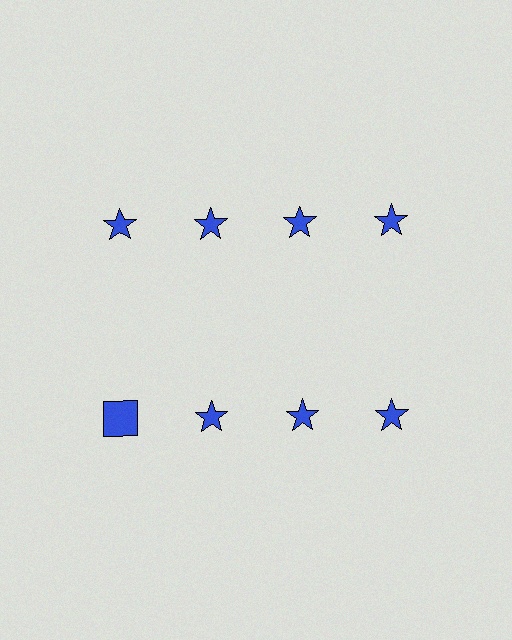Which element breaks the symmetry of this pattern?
The blue square in the second row, leftmost column breaks the symmetry. All other shapes are blue stars.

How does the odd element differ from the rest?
It has a different shape: square instead of star.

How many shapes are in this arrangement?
There are 8 shapes arranged in a grid pattern.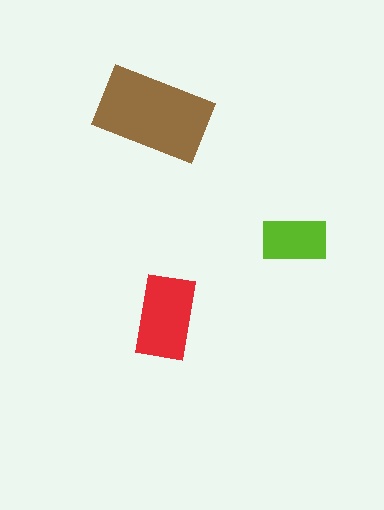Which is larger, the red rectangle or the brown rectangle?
The brown one.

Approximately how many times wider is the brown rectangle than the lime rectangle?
About 1.5 times wider.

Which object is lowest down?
The red rectangle is bottommost.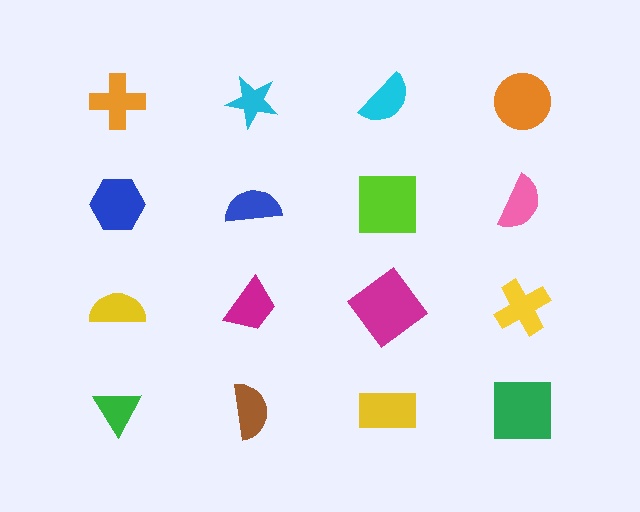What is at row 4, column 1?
A green triangle.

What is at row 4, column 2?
A brown semicircle.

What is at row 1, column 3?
A cyan semicircle.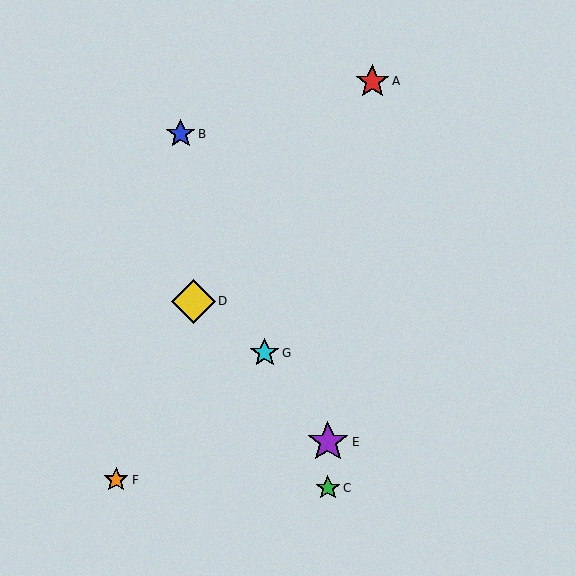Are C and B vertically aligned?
No, C is at x≈328 and B is at x≈181.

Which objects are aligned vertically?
Objects C, E are aligned vertically.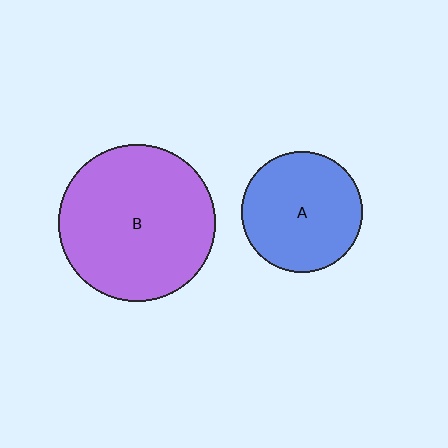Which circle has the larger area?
Circle B (purple).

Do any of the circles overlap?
No, none of the circles overlap.